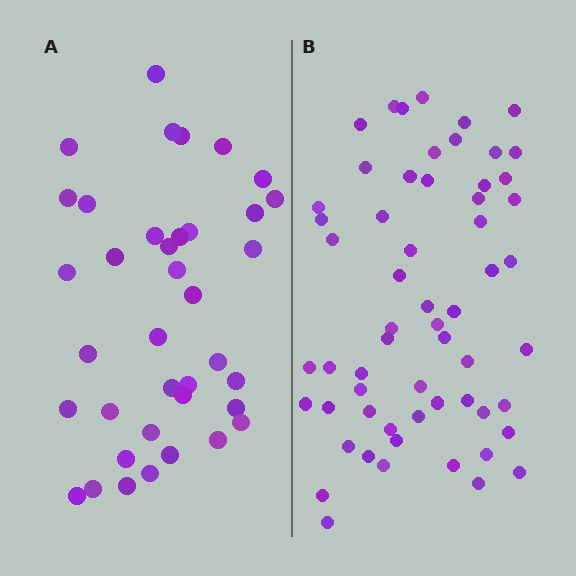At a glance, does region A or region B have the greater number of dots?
Region B (the right region) has more dots.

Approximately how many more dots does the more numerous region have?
Region B has approximately 20 more dots than region A.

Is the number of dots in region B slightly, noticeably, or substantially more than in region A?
Region B has substantially more. The ratio is roughly 1.6 to 1.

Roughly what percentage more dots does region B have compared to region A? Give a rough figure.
About 55% more.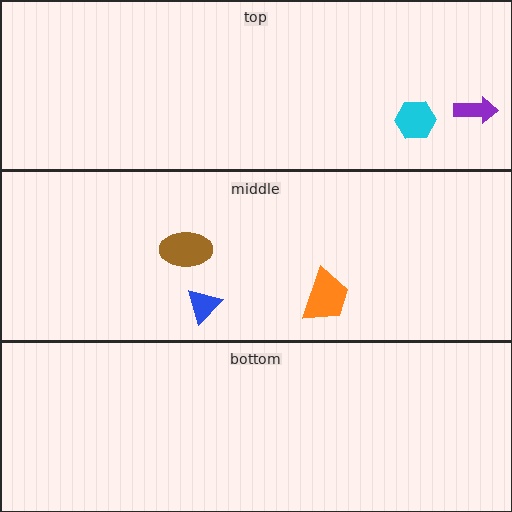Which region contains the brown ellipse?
The middle region.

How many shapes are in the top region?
2.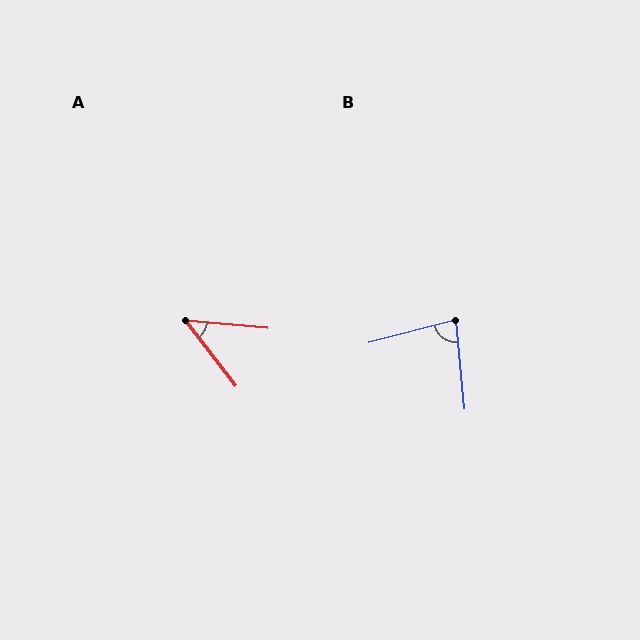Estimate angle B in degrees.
Approximately 81 degrees.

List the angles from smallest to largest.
A (47°), B (81°).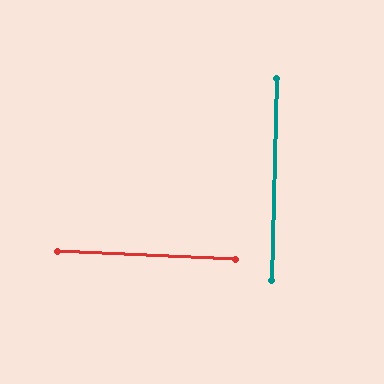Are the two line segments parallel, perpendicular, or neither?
Perpendicular — they meet at approximately 89°.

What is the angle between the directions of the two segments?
Approximately 89 degrees.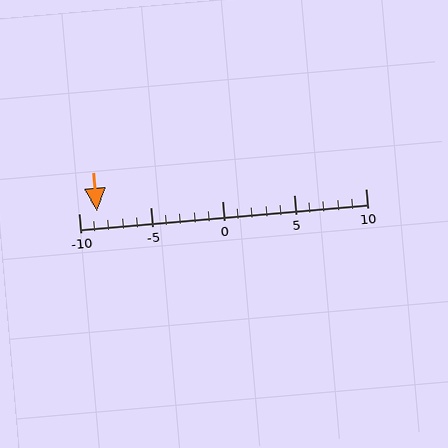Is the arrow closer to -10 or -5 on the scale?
The arrow is closer to -10.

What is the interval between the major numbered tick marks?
The major tick marks are spaced 5 units apart.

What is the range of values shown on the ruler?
The ruler shows values from -10 to 10.